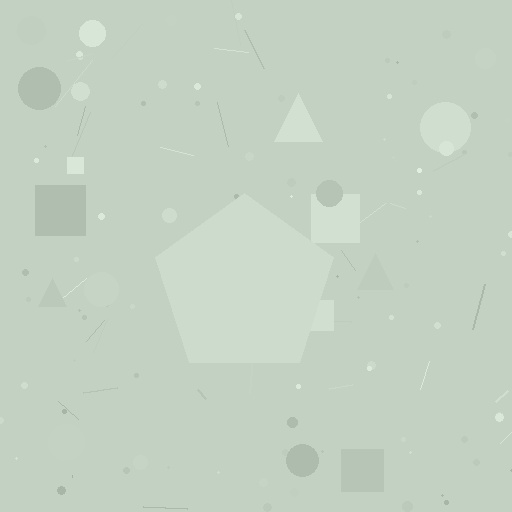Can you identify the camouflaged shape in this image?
The camouflaged shape is a pentagon.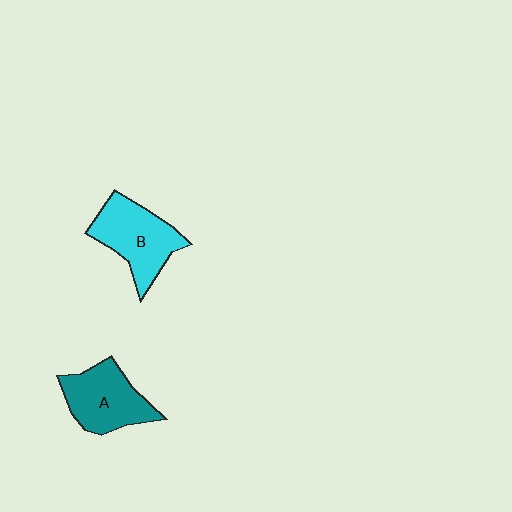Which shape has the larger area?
Shape B (cyan).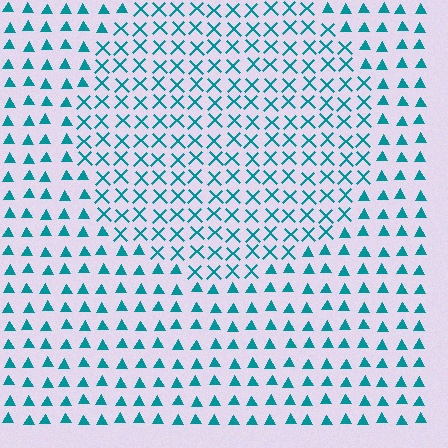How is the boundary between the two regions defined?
The boundary is defined by a change in element shape: X marks inside vs. triangles outside. All elements share the same color and spacing.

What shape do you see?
I see a circle.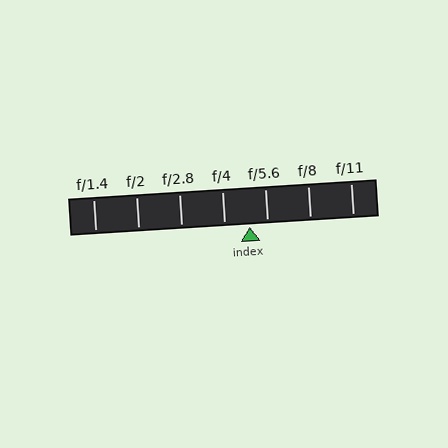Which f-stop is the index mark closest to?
The index mark is closest to f/5.6.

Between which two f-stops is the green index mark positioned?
The index mark is between f/4 and f/5.6.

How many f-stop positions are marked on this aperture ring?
There are 7 f-stop positions marked.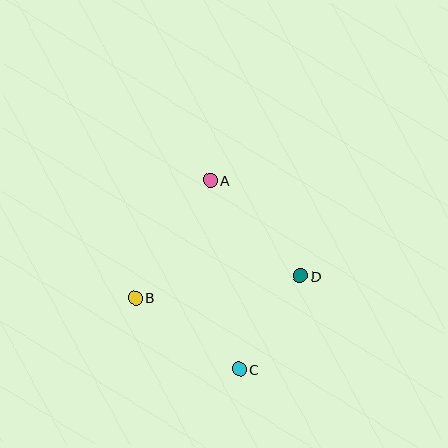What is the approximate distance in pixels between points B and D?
The distance between B and D is approximately 167 pixels.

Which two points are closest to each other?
Points C and D are closest to each other.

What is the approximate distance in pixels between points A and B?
The distance between A and B is approximately 140 pixels.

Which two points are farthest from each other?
Points A and C are farthest from each other.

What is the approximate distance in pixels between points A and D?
The distance between A and D is approximately 131 pixels.